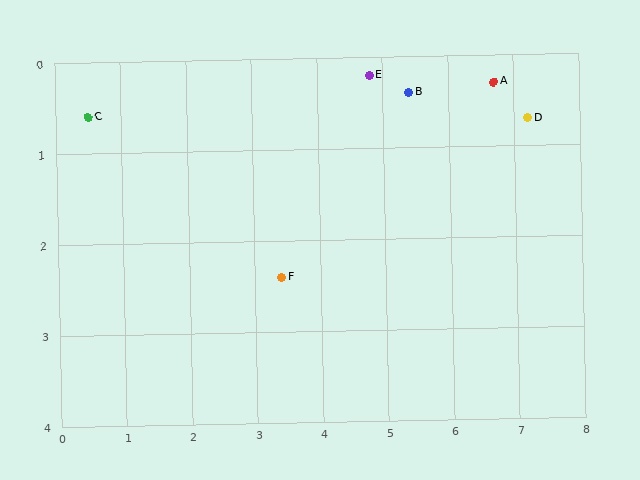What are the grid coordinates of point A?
Point A is at approximately (6.7, 0.3).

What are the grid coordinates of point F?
Point F is at approximately (3.4, 2.4).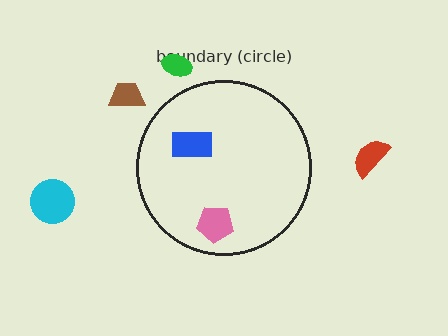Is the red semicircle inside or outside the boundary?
Outside.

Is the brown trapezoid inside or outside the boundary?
Outside.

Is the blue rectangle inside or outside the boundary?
Inside.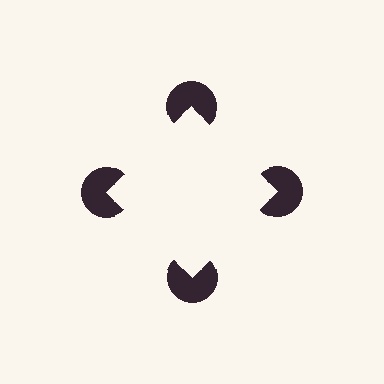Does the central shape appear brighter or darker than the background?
It typically appears slightly brighter than the background, even though no actual brightness change is drawn.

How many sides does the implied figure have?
4 sides.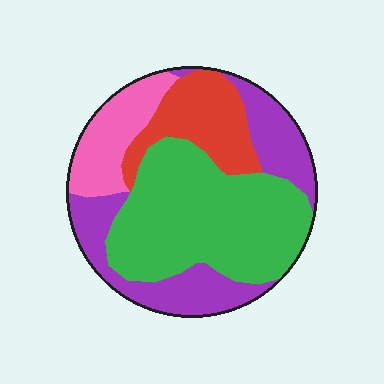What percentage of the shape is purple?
Purple covers 27% of the shape.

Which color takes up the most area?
Green, at roughly 45%.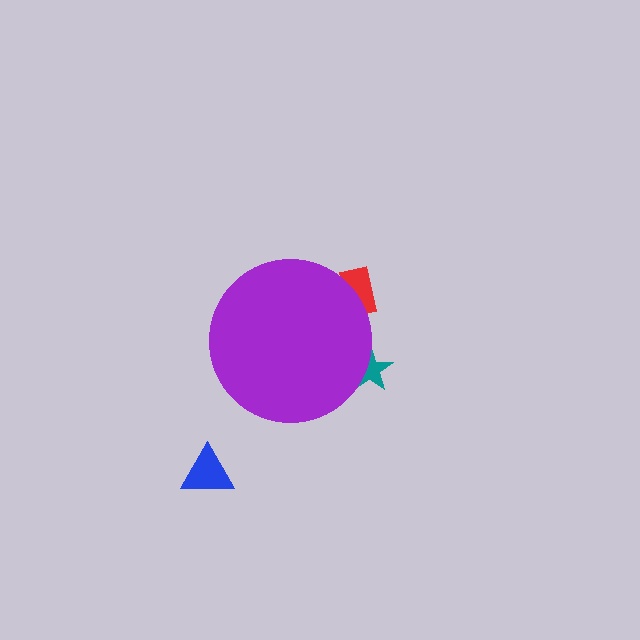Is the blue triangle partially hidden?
No, the blue triangle is fully visible.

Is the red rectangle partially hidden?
Yes, the red rectangle is partially hidden behind the purple circle.